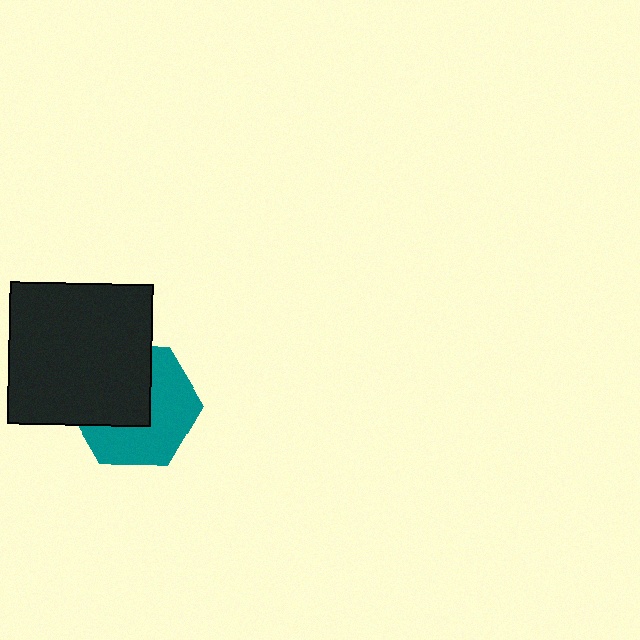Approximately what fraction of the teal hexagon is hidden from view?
Roughly 47% of the teal hexagon is hidden behind the black square.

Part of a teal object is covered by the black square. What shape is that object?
It is a hexagon.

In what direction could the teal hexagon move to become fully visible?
The teal hexagon could move toward the lower-right. That would shift it out from behind the black square entirely.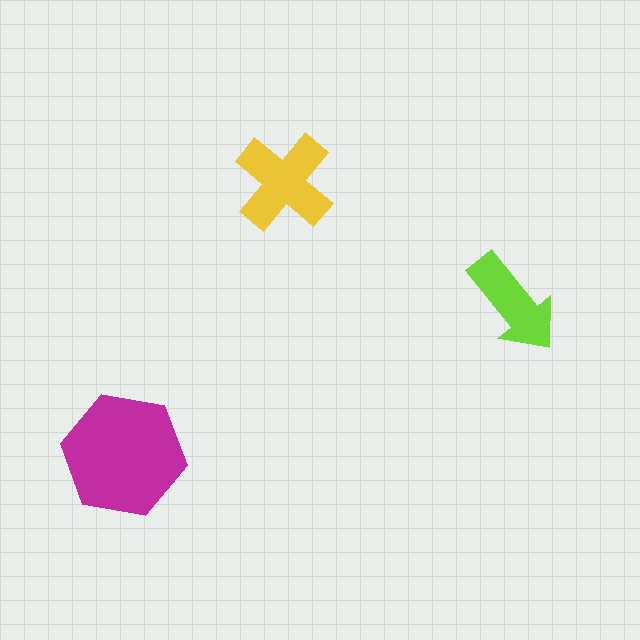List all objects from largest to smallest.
The magenta hexagon, the yellow cross, the lime arrow.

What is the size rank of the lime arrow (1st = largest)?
3rd.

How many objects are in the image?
There are 3 objects in the image.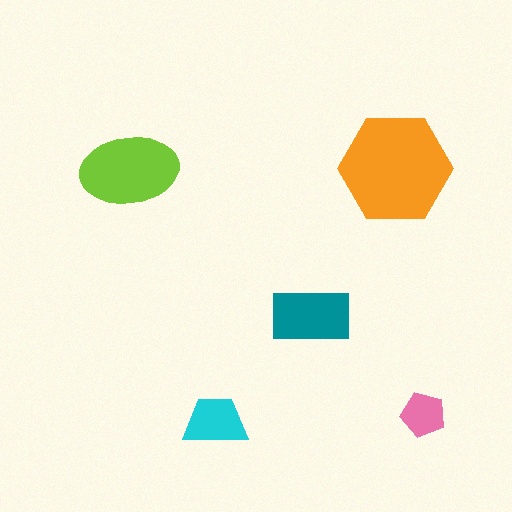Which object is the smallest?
The pink pentagon.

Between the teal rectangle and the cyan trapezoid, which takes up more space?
The teal rectangle.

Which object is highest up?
The orange hexagon is topmost.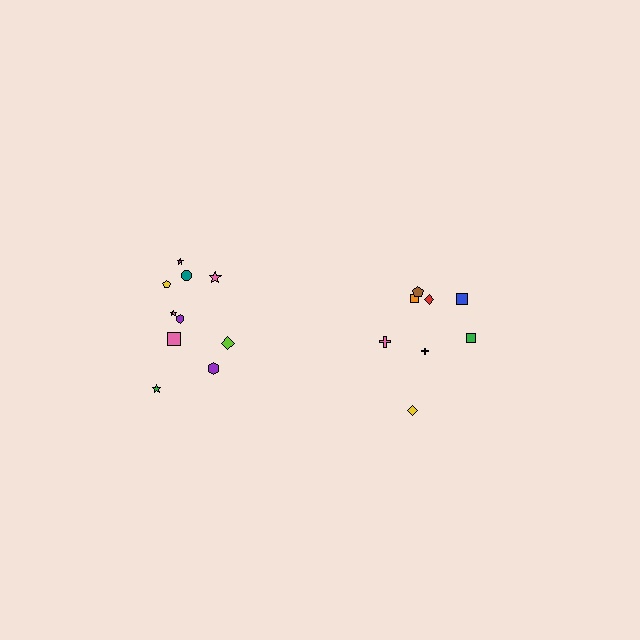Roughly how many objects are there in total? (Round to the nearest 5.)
Roughly 20 objects in total.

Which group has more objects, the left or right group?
The left group.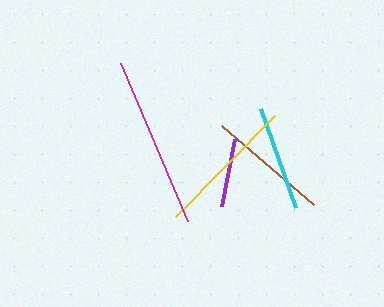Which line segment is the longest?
The magenta line is the longest at approximately 172 pixels.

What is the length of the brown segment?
The brown segment is approximately 122 pixels long.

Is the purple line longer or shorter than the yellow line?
The yellow line is longer than the purple line.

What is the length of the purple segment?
The purple segment is approximately 68 pixels long.